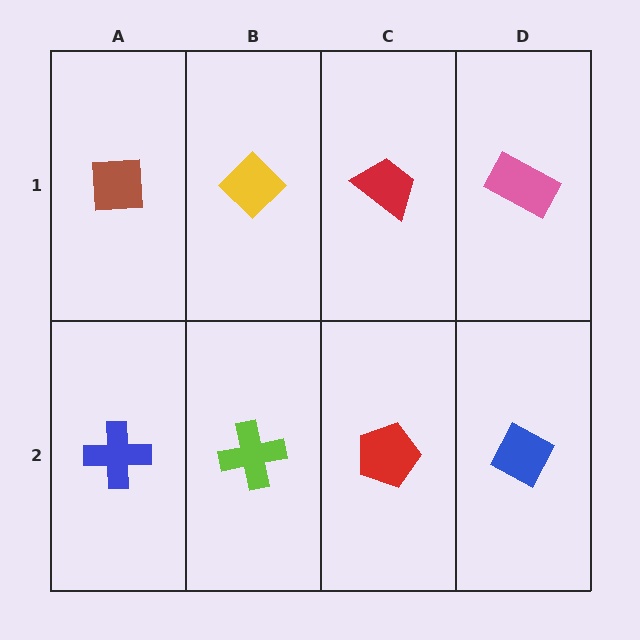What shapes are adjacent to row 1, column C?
A red pentagon (row 2, column C), a yellow diamond (row 1, column B), a pink rectangle (row 1, column D).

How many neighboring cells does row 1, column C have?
3.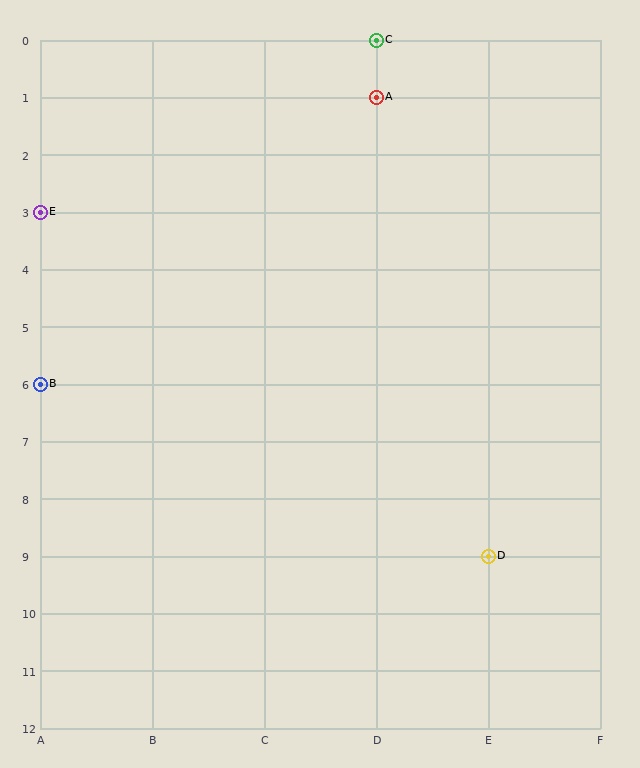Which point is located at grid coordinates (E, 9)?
Point D is at (E, 9).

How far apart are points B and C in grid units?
Points B and C are 3 columns and 6 rows apart (about 6.7 grid units diagonally).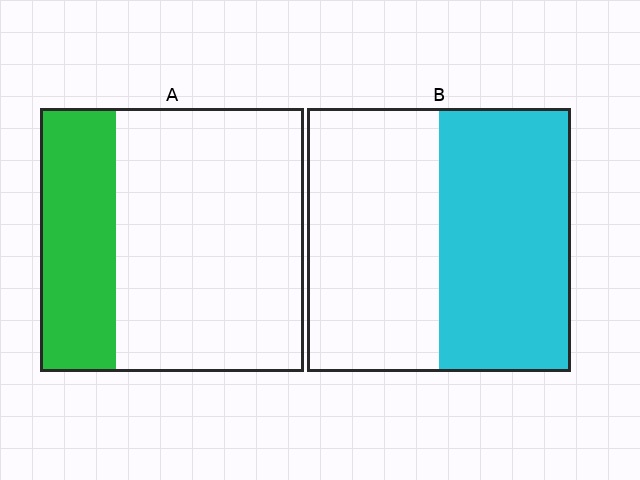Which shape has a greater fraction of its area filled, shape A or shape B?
Shape B.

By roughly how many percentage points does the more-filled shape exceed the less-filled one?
By roughly 20 percentage points (B over A).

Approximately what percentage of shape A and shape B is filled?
A is approximately 30% and B is approximately 50%.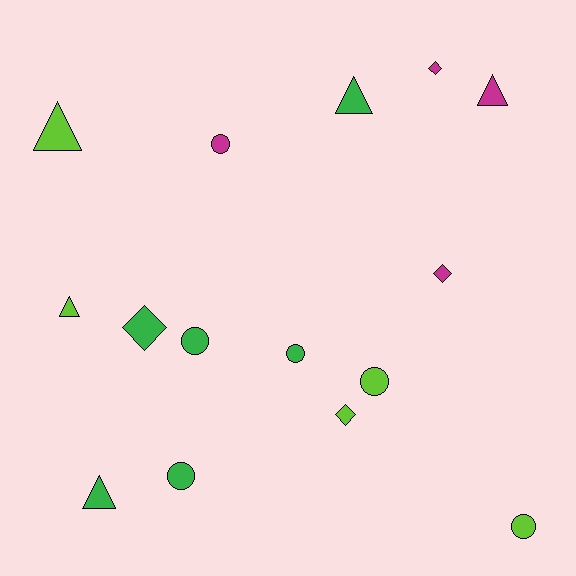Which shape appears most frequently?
Circle, with 6 objects.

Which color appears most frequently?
Green, with 6 objects.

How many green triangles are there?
There are 2 green triangles.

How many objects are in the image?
There are 15 objects.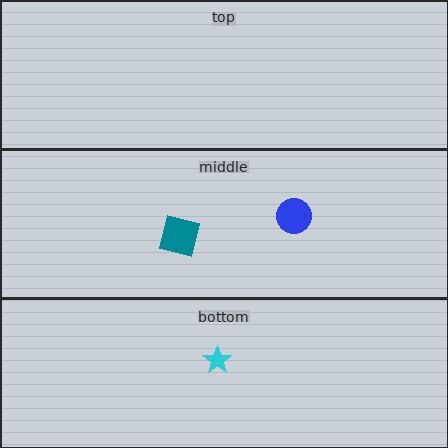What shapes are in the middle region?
The blue circle, the teal square.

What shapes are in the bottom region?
The cyan star.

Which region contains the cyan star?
The bottom region.